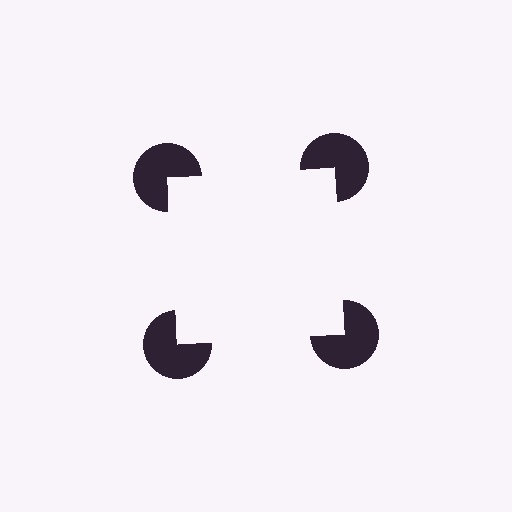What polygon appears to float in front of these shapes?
An illusory square — its edges are inferred from the aligned wedge cuts in the pac-man discs, not physically drawn.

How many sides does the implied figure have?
4 sides.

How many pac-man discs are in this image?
There are 4 — one at each vertex of the illusory square.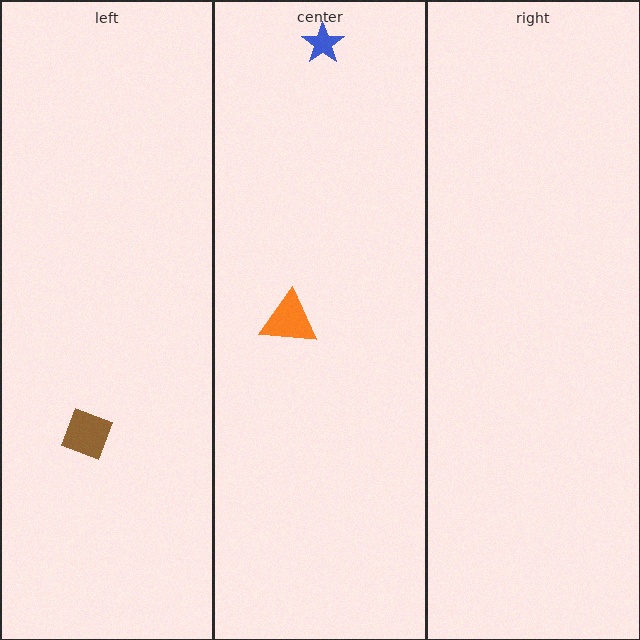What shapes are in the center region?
The orange triangle, the blue star.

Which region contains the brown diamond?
The left region.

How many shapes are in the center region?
2.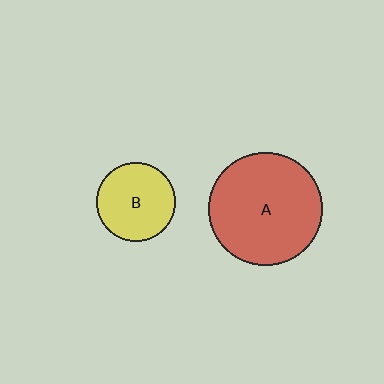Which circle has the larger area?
Circle A (red).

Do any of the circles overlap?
No, none of the circles overlap.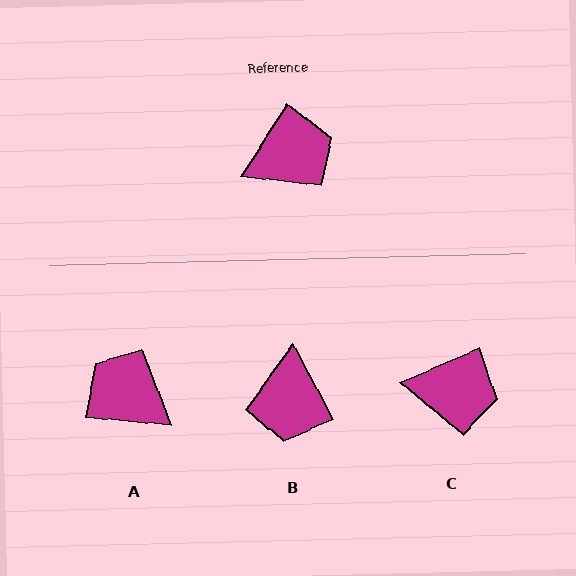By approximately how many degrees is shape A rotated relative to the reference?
Approximately 118 degrees counter-clockwise.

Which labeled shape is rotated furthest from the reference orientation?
B, about 119 degrees away.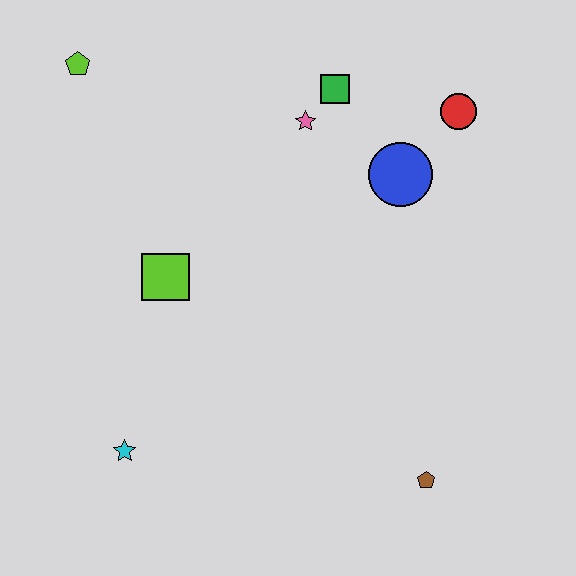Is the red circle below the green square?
Yes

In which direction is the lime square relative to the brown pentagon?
The lime square is to the left of the brown pentagon.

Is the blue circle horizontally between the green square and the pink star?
No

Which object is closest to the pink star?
The green square is closest to the pink star.